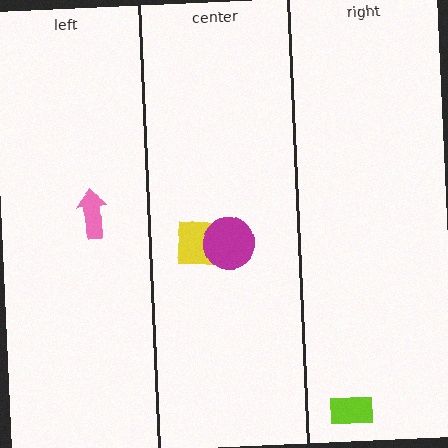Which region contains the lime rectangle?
The right region.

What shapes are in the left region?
The pink arrow.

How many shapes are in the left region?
1.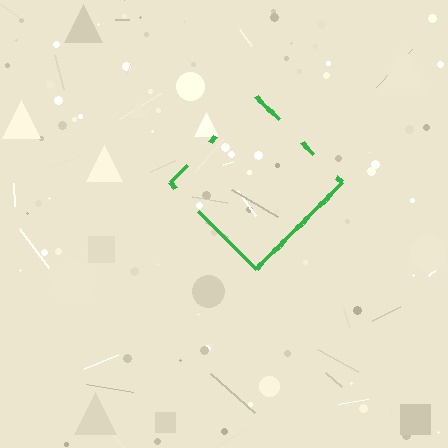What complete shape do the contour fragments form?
The contour fragments form a diamond.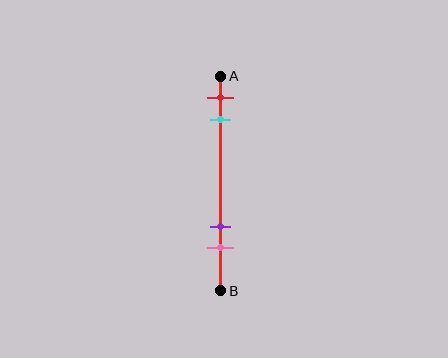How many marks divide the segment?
There are 4 marks dividing the segment.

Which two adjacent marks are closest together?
The red and cyan marks are the closest adjacent pair.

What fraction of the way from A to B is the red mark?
The red mark is approximately 10% (0.1) of the way from A to B.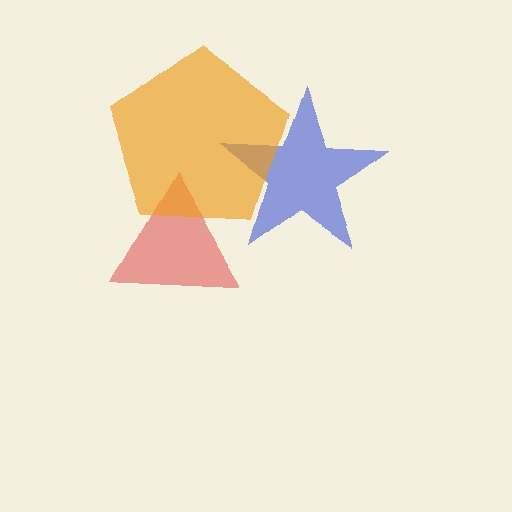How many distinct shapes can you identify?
There are 3 distinct shapes: a red triangle, a blue star, an orange pentagon.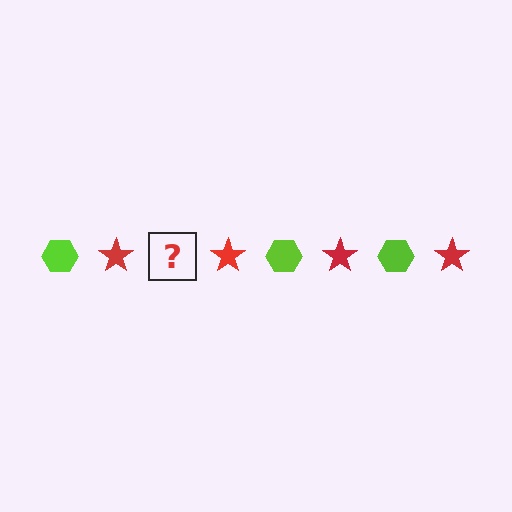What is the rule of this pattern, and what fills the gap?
The rule is that the pattern alternates between lime hexagon and red star. The gap should be filled with a lime hexagon.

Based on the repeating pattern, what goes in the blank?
The blank should be a lime hexagon.